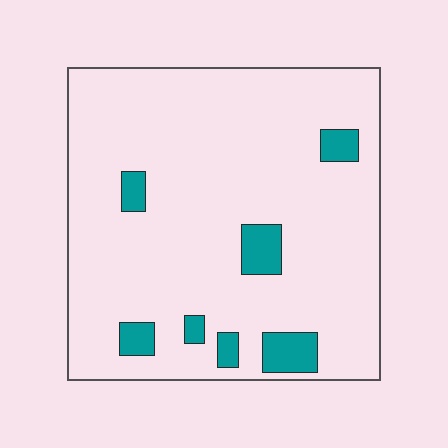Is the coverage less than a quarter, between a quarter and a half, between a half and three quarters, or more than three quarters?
Less than a quarter.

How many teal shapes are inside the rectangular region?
7.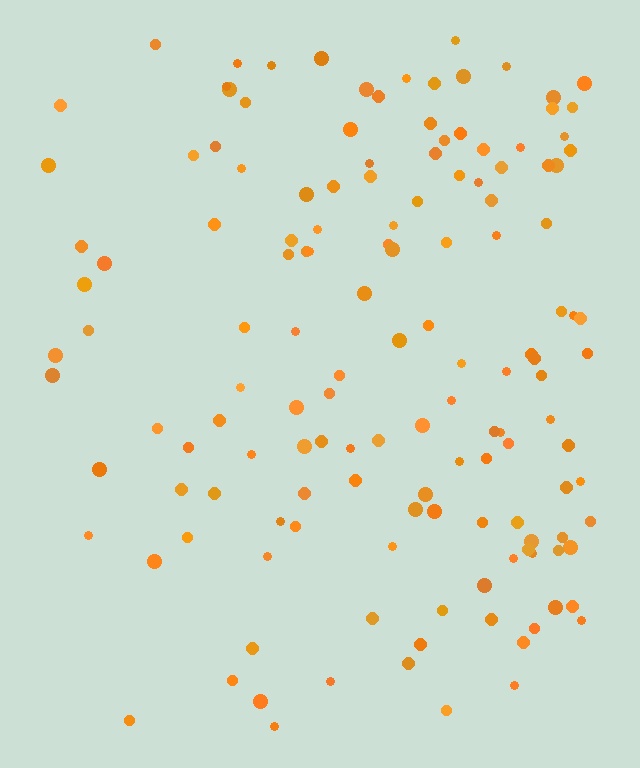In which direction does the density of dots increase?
From left to right, with the right side densest.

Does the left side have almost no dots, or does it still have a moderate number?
Still a moderate number, just noticeably fewer than the right.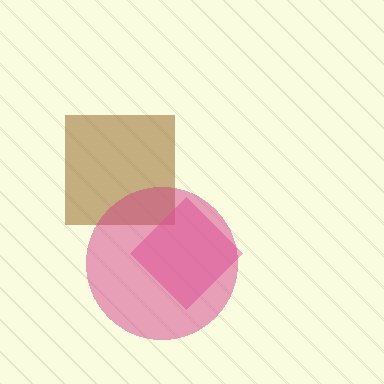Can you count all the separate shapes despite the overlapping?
Yes, there are 3 separate shapes.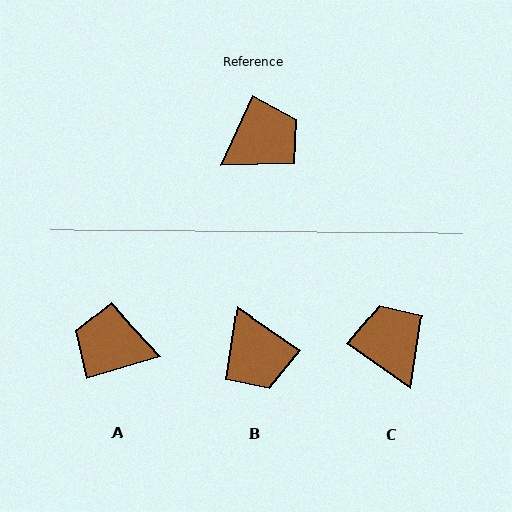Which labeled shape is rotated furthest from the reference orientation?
A, about 131 degrees away.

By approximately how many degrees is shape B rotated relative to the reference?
Approximately 101 degrees clockwise.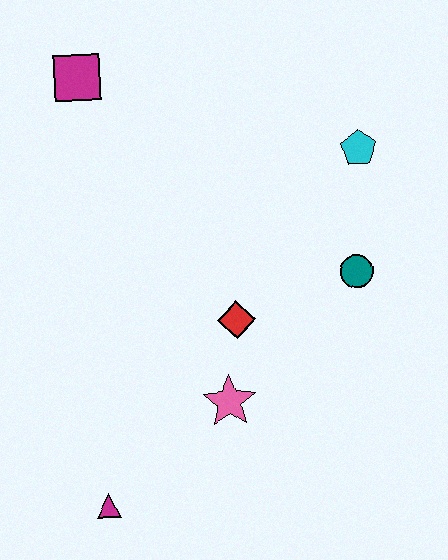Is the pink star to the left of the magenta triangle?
No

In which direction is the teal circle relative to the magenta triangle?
The teal circle is to the right of the magenta triangle.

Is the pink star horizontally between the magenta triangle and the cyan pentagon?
Yes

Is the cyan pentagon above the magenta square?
No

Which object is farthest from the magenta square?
The magenta triangle is farthest from the magenta square.